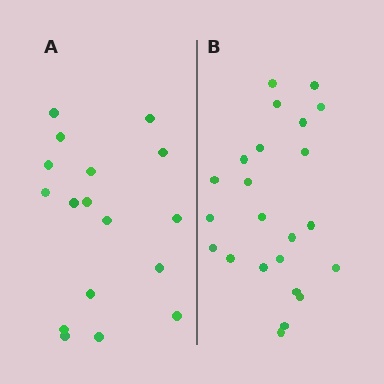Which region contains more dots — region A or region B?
Region B (the right region) has more dots.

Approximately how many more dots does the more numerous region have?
Region B has about 6 more dots than region A.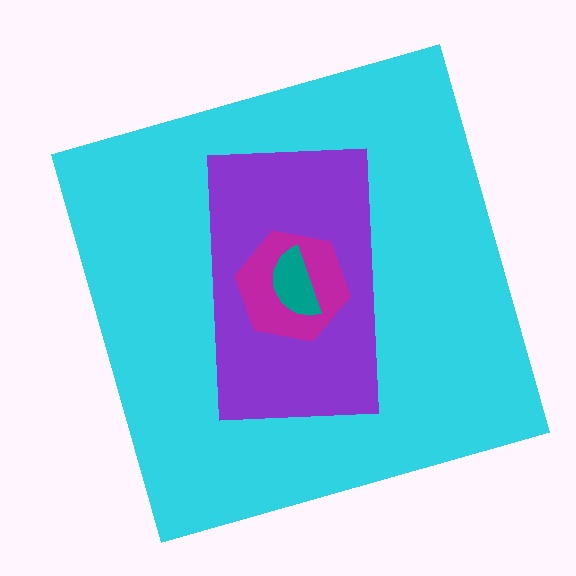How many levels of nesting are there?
4.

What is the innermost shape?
The teal semicircle.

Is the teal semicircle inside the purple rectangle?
Yes.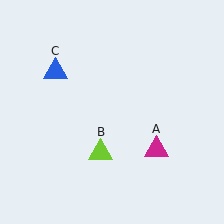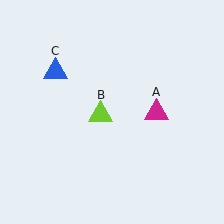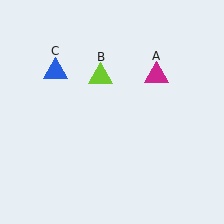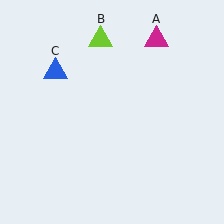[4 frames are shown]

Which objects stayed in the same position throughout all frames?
Blue triangle (object C) remained stationary.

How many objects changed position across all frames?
2 objects changed position: magenta triangle (object A), lime triangle (object B).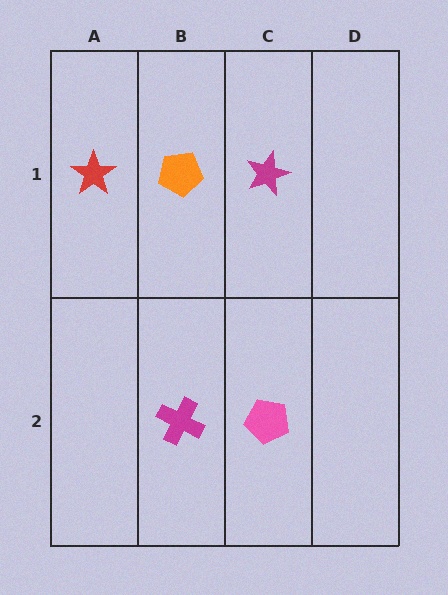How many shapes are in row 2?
2 shapes.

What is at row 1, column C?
A magenta star.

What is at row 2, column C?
A pink pentagon.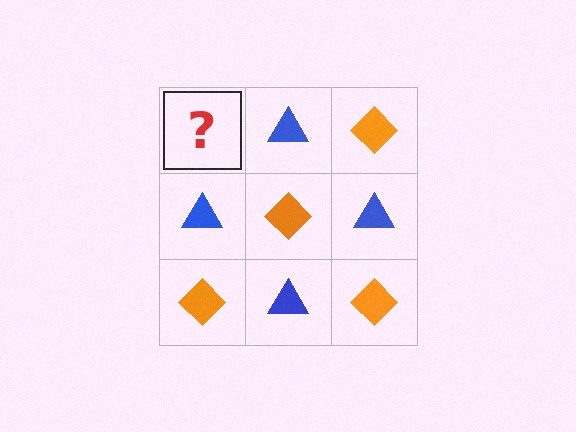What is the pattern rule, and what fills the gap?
The rule is that it alternates orange diamond and blue triangle in a checkerboard pattern. The gap should be filled with an orange diamond.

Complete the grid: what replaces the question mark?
The question mark should be replaced with an orange diamond.